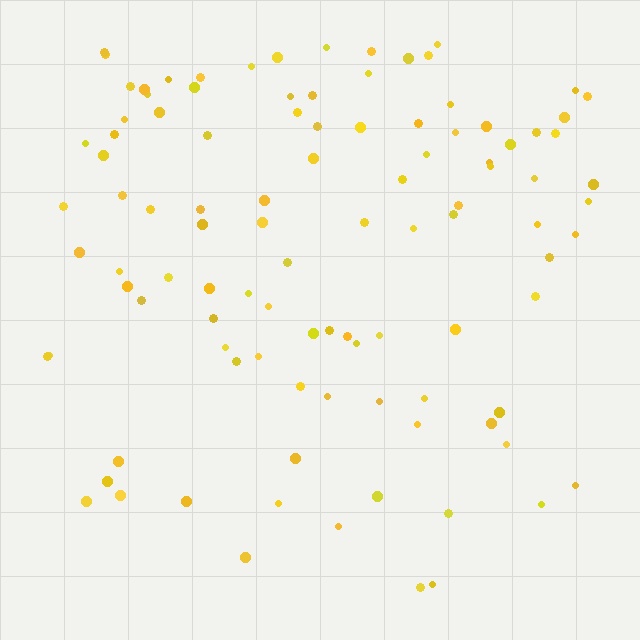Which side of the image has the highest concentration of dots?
The top.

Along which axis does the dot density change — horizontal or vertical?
Vertical.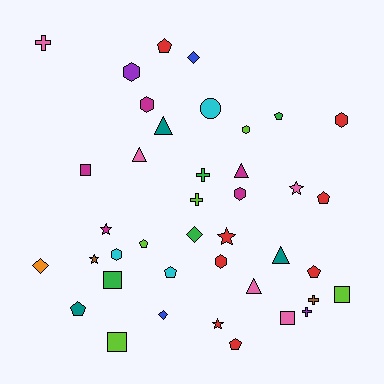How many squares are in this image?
There are 5 squares.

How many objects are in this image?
There are 40 objects.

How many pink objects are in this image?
There are 5 pink objects.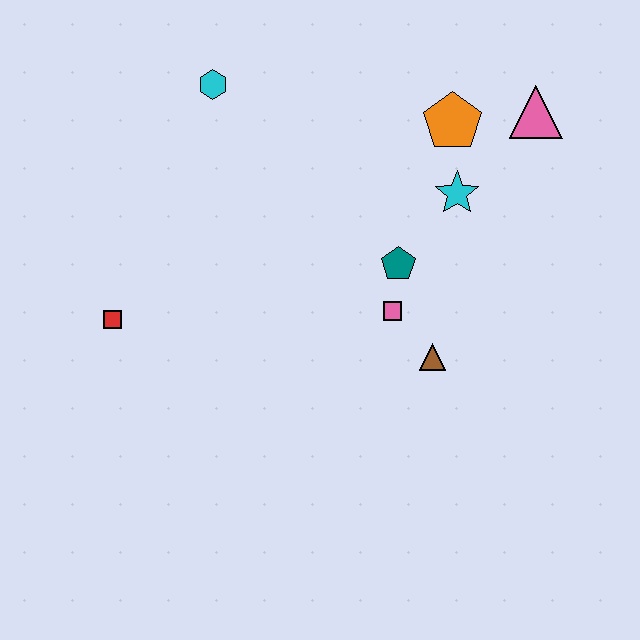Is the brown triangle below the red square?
Yes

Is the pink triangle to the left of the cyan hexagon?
No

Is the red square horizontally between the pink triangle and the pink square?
No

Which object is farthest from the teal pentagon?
The red square is farthest from the teal pentagon.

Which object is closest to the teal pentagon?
The pink square is closest to the teal pentagon.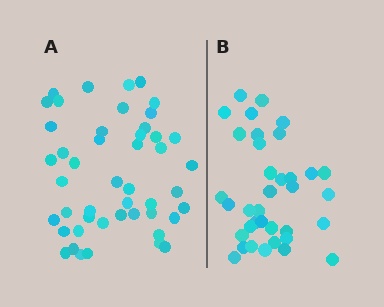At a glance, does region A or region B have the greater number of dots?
Region A (the left region) has more dots.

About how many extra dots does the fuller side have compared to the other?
Region A has roughly 12 or so more dots than region B.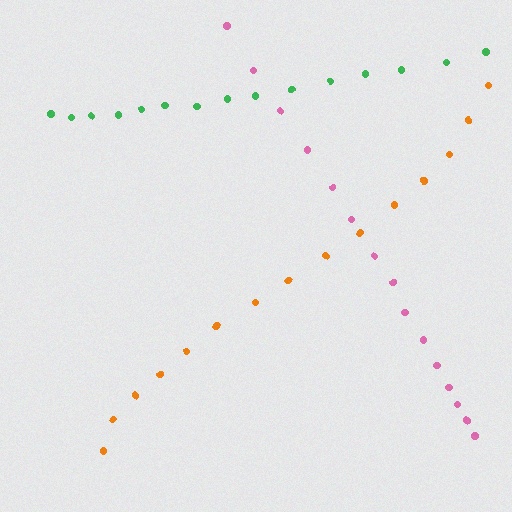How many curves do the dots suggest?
There are 3 distinct paths.